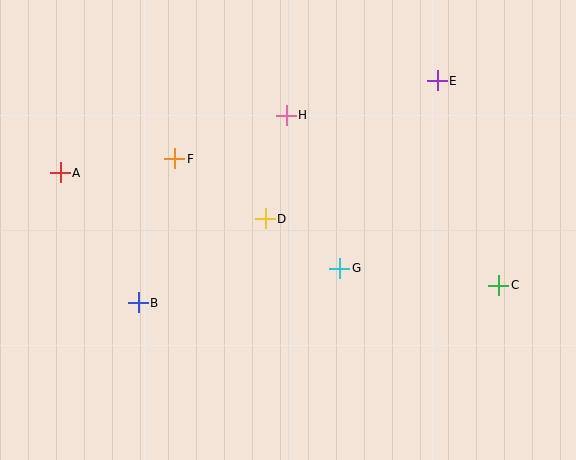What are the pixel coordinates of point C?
Point C is at (499, 285).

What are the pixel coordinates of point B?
Point B is at (138, 303).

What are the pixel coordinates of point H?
Point H is at (286, 115).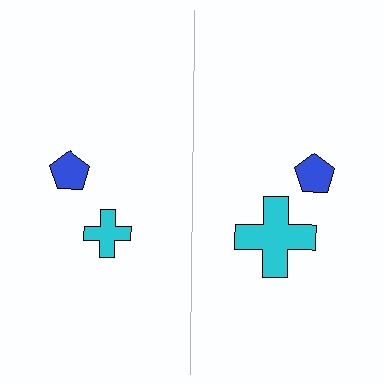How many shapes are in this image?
There are 4 shapes in this image.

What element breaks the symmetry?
The cyan cross on the right side has a different size than its mirror counterpart.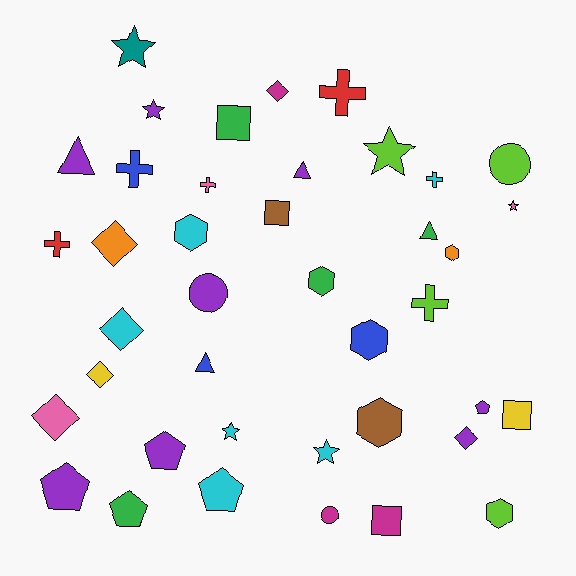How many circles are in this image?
There are 3 circles.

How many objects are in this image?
There are 40 objects.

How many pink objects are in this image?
There are 3 pink objects.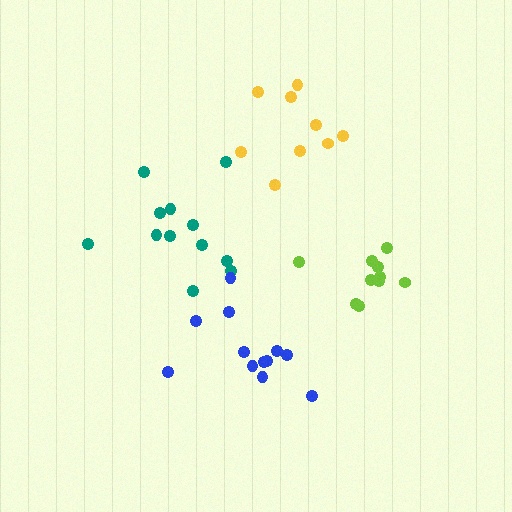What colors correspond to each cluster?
The clusters are colored: teal, lime, blue, yellow.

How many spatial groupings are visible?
There are 4 spatial groupings.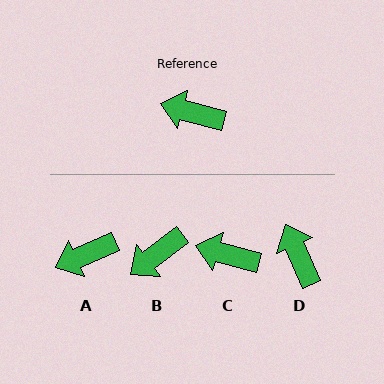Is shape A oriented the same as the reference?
No, it is off by about 38 degrees.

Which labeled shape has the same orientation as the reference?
C.